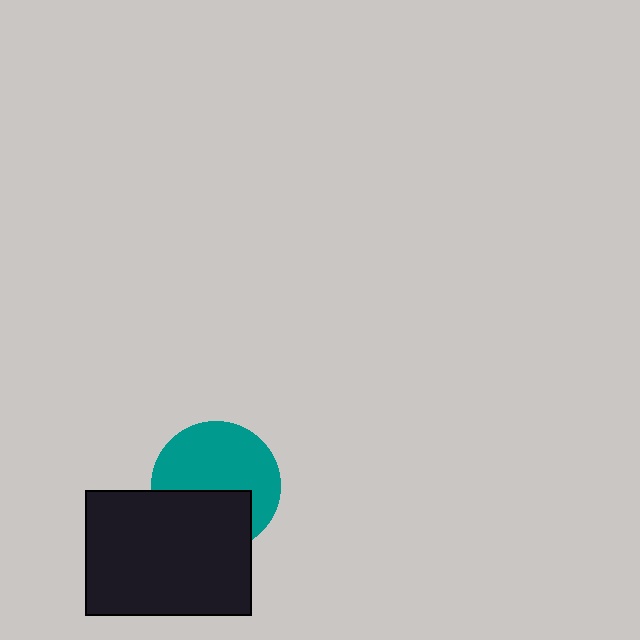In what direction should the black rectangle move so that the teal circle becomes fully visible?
The black rectangle should move down. That is the shortest direction to clear the overlap and leave the teal circle fully visible.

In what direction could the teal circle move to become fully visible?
The teal circle could move up. That would shift it out from behind the black rectangle entirely.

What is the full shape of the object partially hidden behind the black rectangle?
The partially hidden object is a teal circle.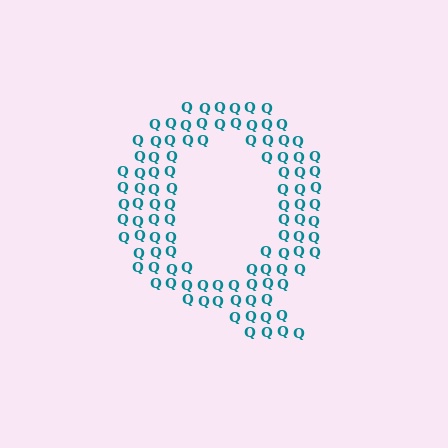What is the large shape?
The large shape is the letter Q.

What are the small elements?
The small elements are letter Q's.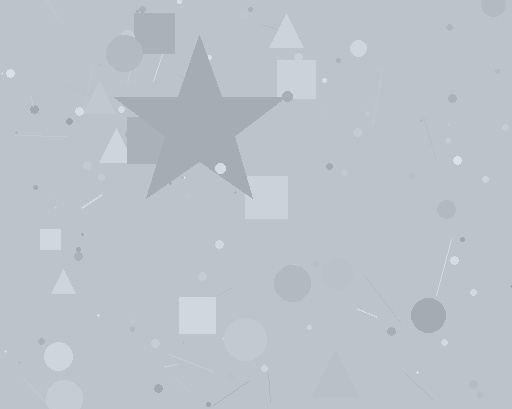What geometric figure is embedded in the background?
A star is embedded in the background.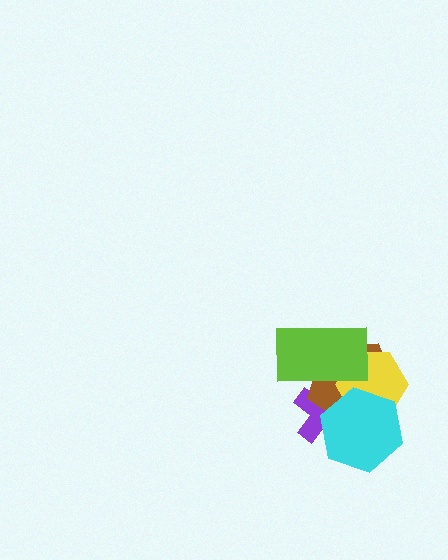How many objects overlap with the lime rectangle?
3 objects overlap with the lime rectangle.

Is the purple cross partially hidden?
Yes, it is partially covered by another shape.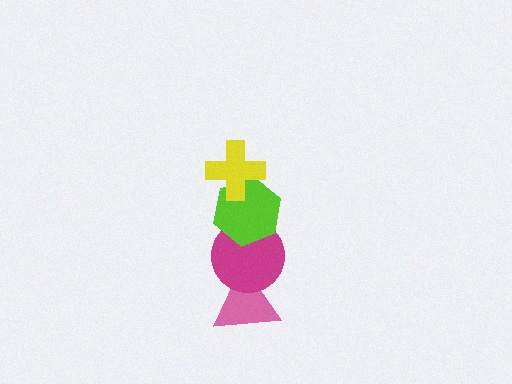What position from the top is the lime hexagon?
The lime hexagon is 2nd from the top.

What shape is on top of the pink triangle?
The magenta circle is on top of the pink triangle.